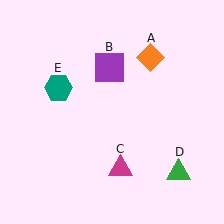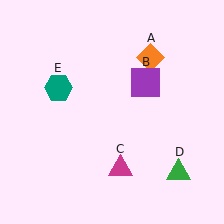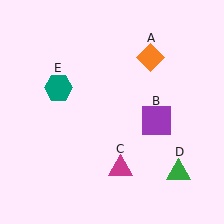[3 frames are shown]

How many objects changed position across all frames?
1 object changed position: purple square (object B).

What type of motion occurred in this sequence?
The purple square (object B) rotated clockwise around the center of the scene.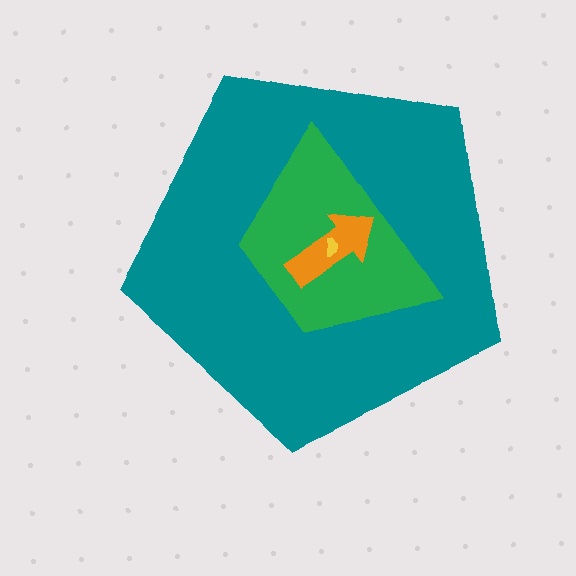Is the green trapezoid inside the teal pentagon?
Yes.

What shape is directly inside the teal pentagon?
The green trapezoid.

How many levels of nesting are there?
4.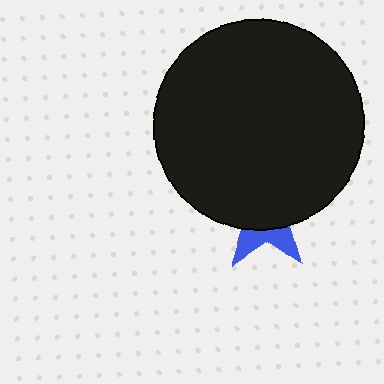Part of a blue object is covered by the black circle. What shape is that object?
It is a star.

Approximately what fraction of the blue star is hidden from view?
Roughly 69% of the blue star is hidden behind the black circle.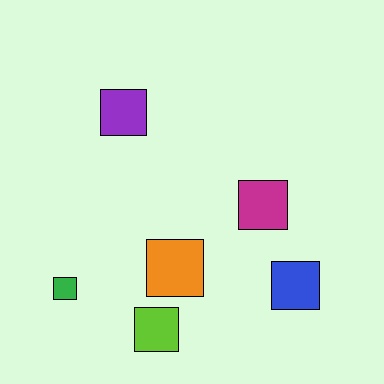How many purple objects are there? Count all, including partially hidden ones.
There is 1 purple object.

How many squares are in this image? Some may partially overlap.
There are 6 squares.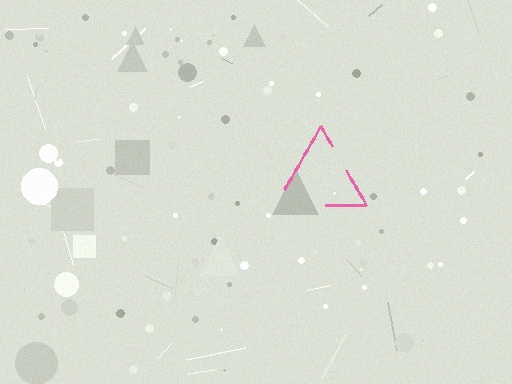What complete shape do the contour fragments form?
The contour fragments form a triangle.